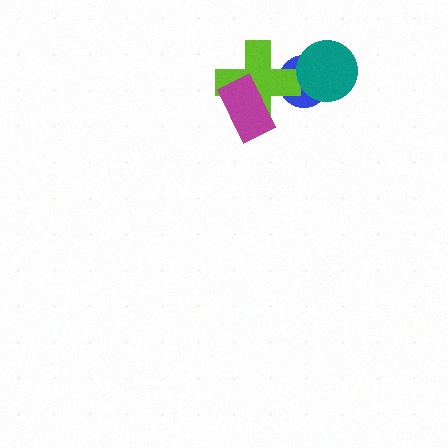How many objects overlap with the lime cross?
2 objects overlap with the lime cross.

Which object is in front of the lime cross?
The magenta rectangle is in front of the lime cross.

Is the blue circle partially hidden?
Yes, it is partially covered by another shape.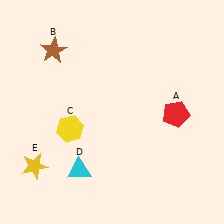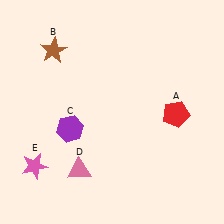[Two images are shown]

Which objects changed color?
C changed from yellow to purple. D changed from cyan to pink. E changed from yellow to pink.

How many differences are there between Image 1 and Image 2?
There are 3 differences between the two images.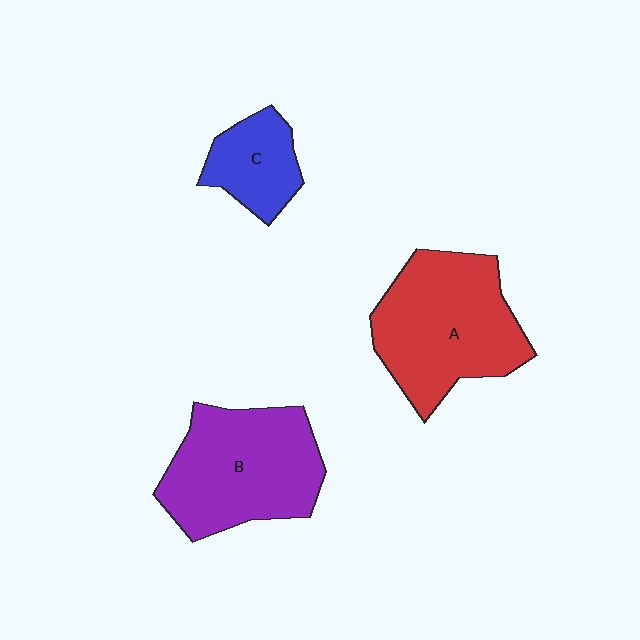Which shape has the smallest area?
Shape C (blue).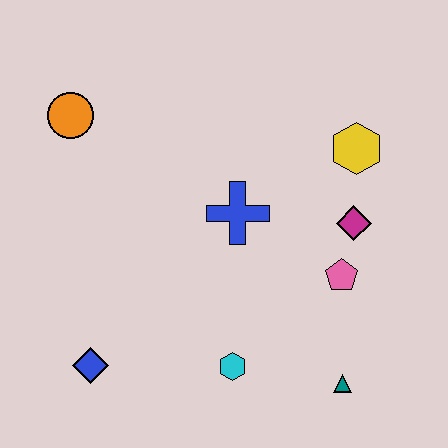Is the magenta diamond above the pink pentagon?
Yes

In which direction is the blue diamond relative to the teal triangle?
The blue diamond is to the left of the teal triangle.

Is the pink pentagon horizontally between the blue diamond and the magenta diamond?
Yes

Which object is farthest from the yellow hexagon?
The blue diamond is farthest from the yellow hexagon.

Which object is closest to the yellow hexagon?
The magenta diamond is closest to the yellow hexagon.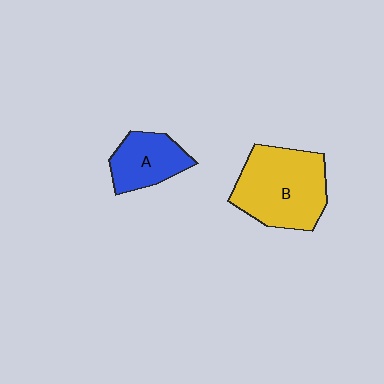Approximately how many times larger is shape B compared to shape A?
Approximately 1.8 times.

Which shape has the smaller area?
Shape A (blue).